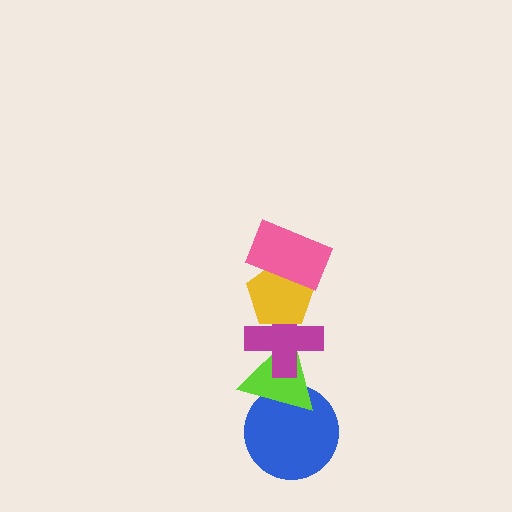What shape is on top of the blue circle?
The lime triangle is on top of the blue circle.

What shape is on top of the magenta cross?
The yellow pentagon is on top of the magenta cross.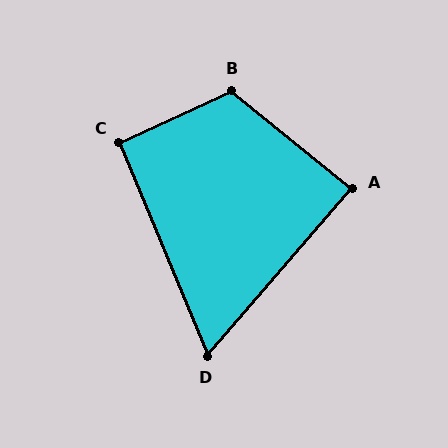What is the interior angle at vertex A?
Approximately 88 degrees (approximately right).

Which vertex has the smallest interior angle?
D, at approximately 64 degrees.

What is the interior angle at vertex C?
Approximately 92 degrees (approximately right).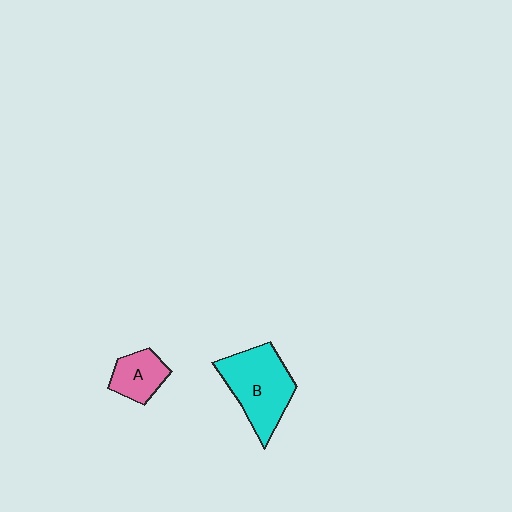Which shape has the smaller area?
Shape A (pink).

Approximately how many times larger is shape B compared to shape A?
Approximately 2.0 times.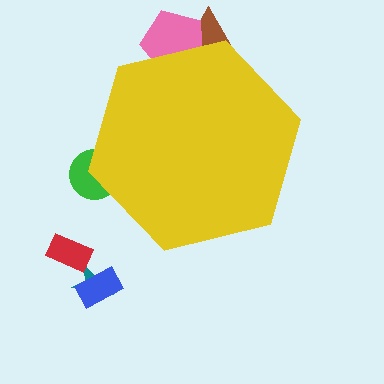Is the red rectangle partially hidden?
No, the red rectangle is fully visible.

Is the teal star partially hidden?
No, the teal star is fully visible.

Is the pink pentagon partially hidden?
Yes, the pink pentagon is partially hidden behind the yellow hexagon.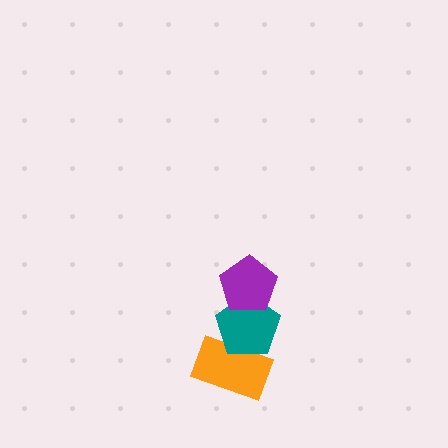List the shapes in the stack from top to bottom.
From top to bottom: the purple pentagon, the teal pentagon, the orange rectangle.